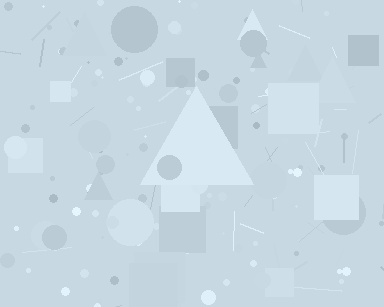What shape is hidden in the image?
A triangle is hidden in the image.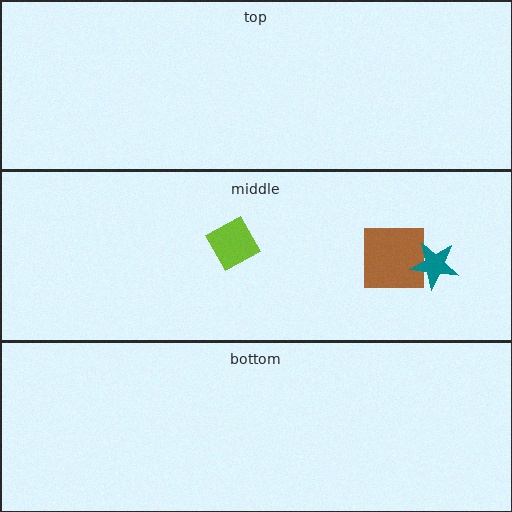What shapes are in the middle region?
The brown square, the teal star, the lime diamond.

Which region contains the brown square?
The middle region.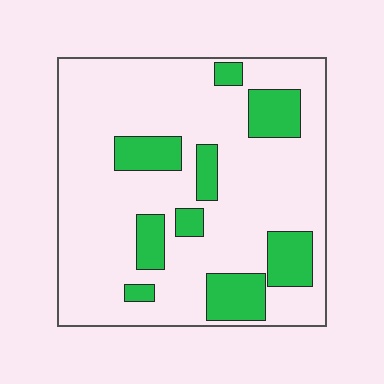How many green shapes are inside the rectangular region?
9.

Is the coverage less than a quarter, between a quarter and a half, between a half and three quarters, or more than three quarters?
Less than a quarter.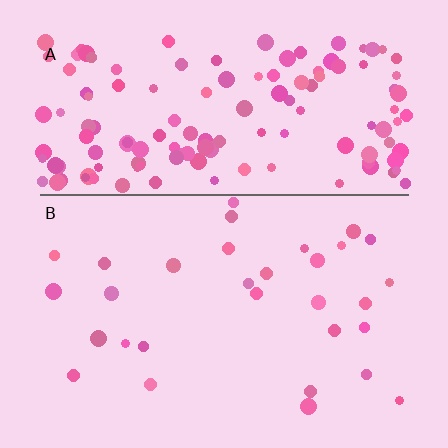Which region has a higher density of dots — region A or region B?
A (the top).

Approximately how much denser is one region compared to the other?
Approximately 4.6× — region A over region B.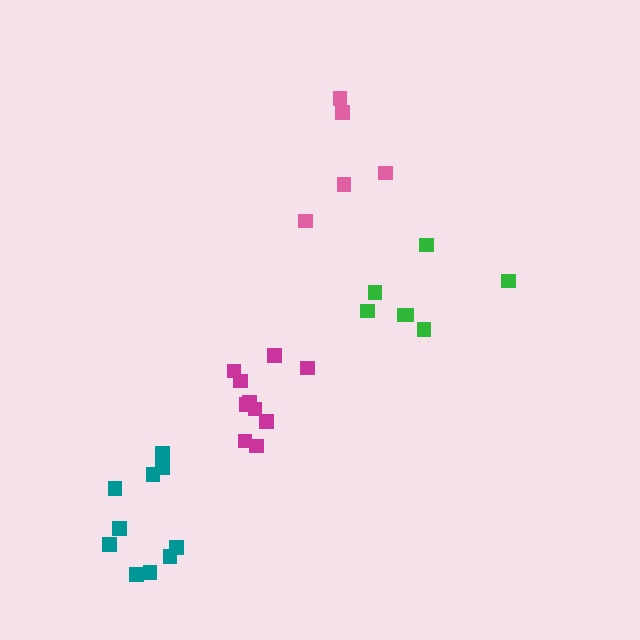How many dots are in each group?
Group 1: 5 dots, Group 2: 7 dots, Group 3: 10 dots, Group 4: 10 dots (32 total).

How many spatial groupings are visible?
There are 4 spatial groupings.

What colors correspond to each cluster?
The clusters are colored: pink, green, magenta, teal.